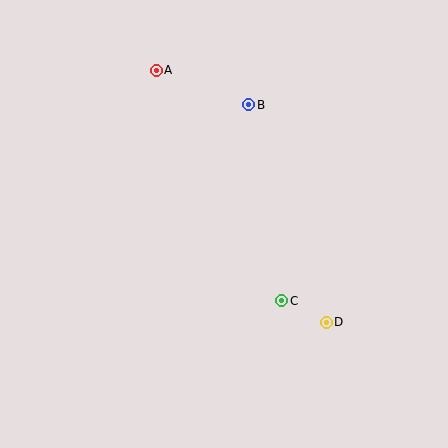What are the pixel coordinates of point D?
Point D is at (326, 322).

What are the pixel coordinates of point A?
Point A is at (156, 70).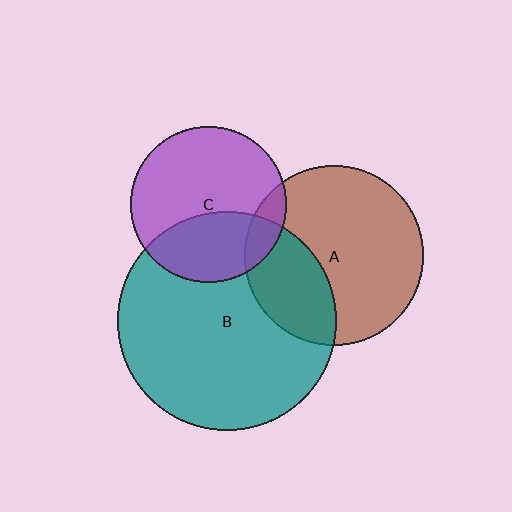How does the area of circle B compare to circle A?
Approximately 1.5 times.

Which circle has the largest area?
Circle B (teal).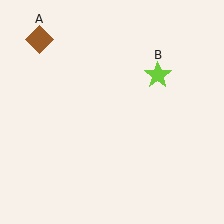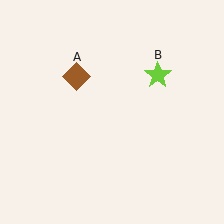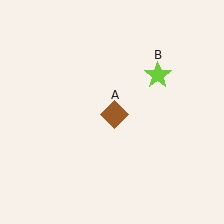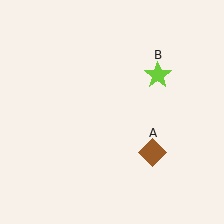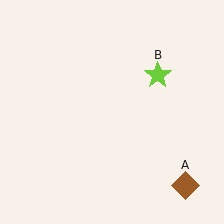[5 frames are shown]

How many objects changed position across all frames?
1 object changed position: brown diamond (object A).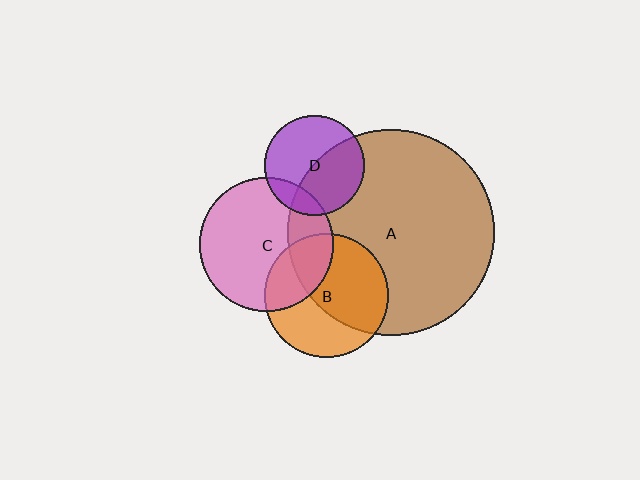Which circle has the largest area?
Circle A (brown).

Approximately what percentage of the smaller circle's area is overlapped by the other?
Approximately 15%.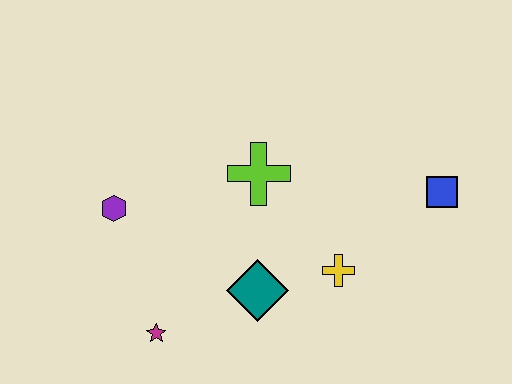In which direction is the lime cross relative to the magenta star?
The lime cross is above the magenta star.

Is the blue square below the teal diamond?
No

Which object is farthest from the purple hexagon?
The blue square is farthest from the purple hexagon.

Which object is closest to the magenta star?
The teal diamond is closest to the magenta star.